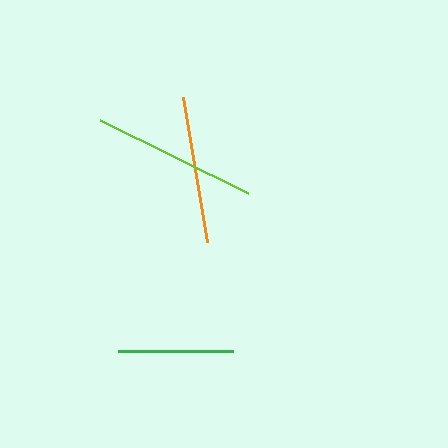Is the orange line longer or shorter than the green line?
The orange line is longer than the green line.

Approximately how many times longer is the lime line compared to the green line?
The lime line is approximately 1.4 times the length of the green line.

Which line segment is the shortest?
The green line is the shortest at approximately 115 pixels.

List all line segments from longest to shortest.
From longest to shortest: lime, orange, green.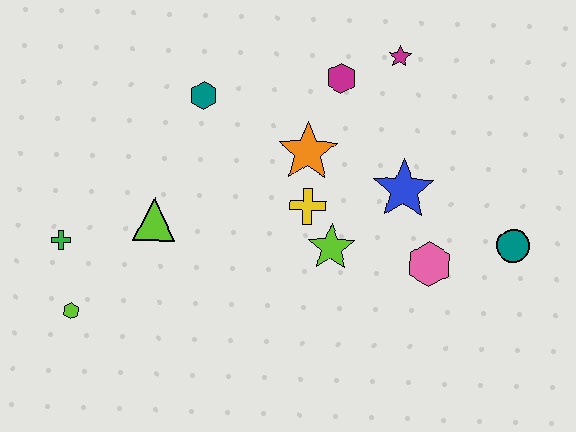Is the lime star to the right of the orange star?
Yes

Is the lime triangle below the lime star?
No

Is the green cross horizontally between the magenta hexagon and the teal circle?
No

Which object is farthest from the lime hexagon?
The teal circle is farthest from the lime hexagon.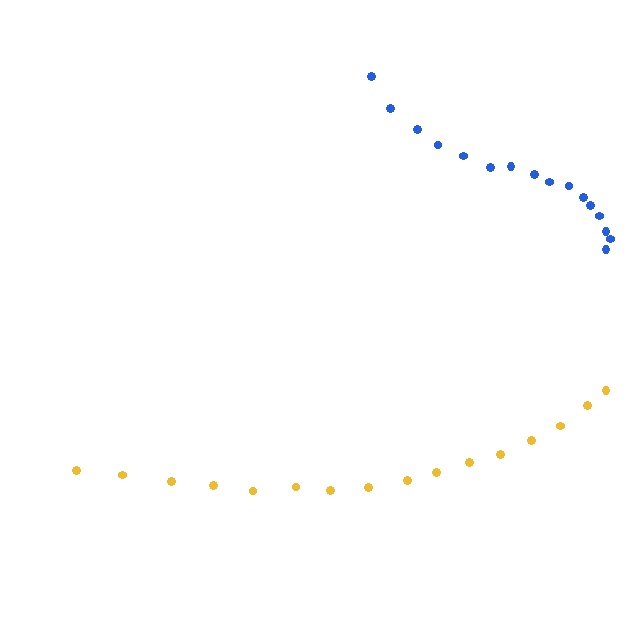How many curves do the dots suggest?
There are 2 distinct paths.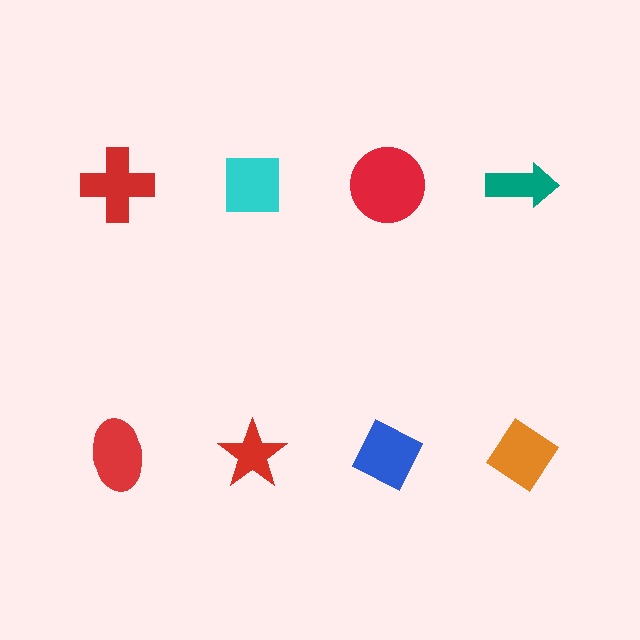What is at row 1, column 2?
A cyan square.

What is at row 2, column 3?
A blue diamond.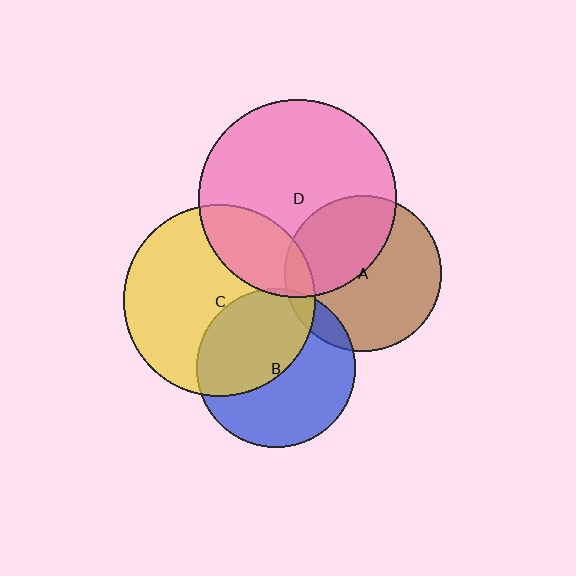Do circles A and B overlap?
Yes.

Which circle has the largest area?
Circle D (pink).